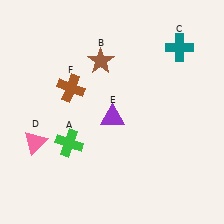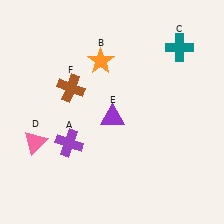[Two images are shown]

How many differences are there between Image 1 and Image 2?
There are 2 differences between the two images.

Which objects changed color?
A changed from green to purple. B changed from brown to orange.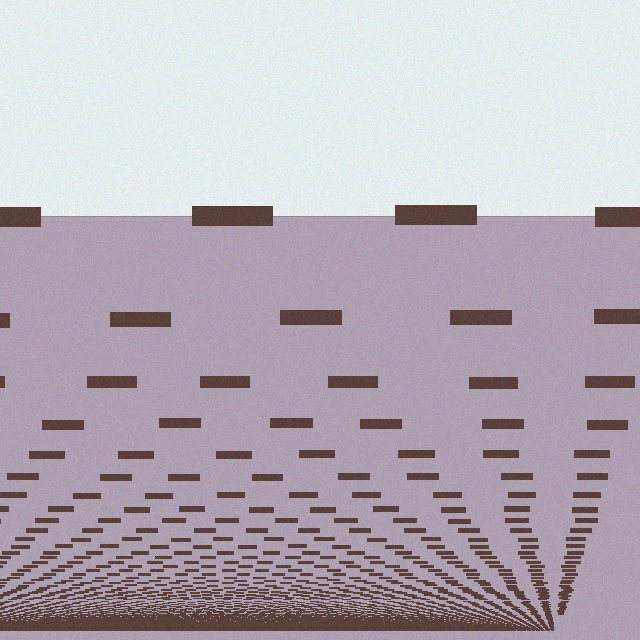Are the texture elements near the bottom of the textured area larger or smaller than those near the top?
Smaller. The gradient is inverted — elements near the bottom are smaller and denser.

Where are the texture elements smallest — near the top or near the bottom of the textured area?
Near the bottom.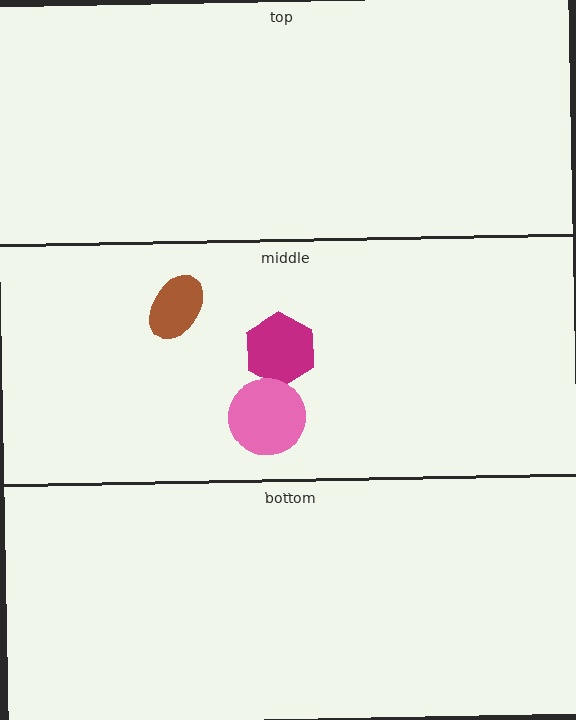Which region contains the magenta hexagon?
The middle region.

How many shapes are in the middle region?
3.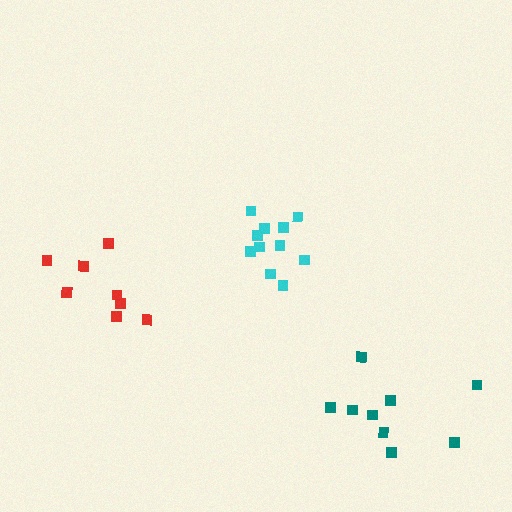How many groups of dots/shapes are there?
There are 3 groups.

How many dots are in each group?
Group 1: 9 dots, Group 2: 8 dots, Group 3: 11 dots (28 total).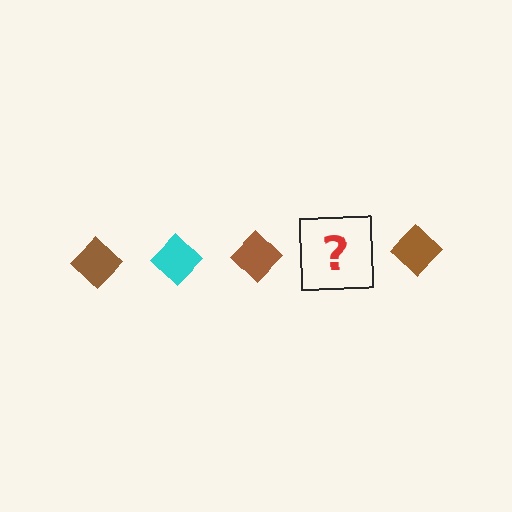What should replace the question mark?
The question mark should be replaced with a cyan diamond.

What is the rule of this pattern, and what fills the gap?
The rule is that the pattern cycles through brown, cyan diamonds. The gap should be filled with a cyan diamond.